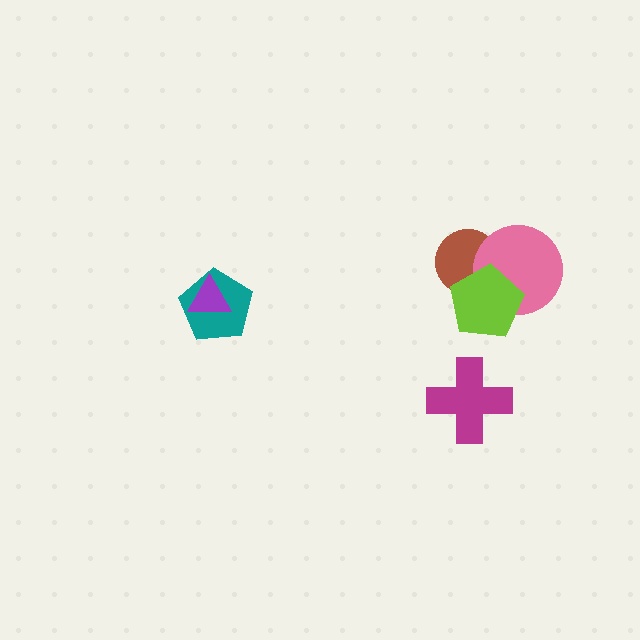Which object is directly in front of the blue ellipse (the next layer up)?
The brown circle is directly in front of the blue ellipse.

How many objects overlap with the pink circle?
3 objects overlap with the pink circle.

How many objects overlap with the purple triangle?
1 object overlaps with the purple triangle.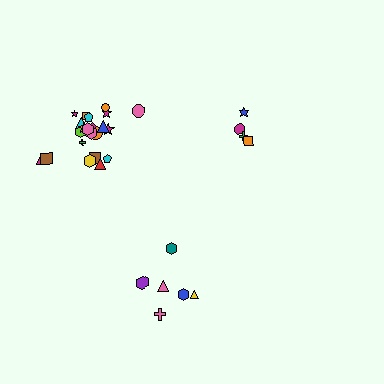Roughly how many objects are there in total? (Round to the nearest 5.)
Roughly 30 objects in total.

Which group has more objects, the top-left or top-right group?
The top-left group.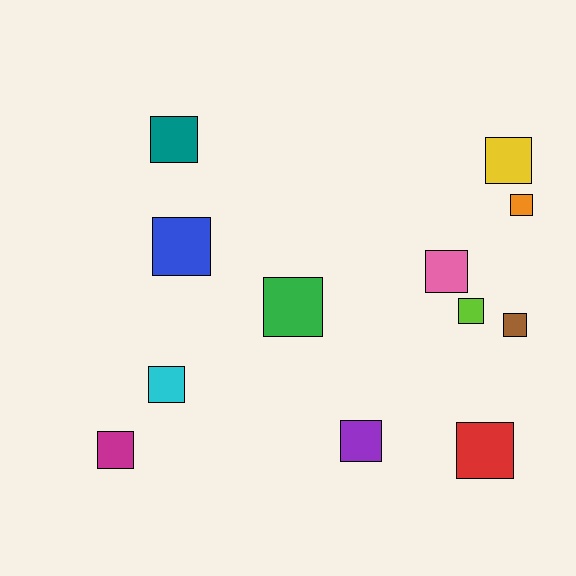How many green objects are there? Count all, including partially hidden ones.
There is 1 green object.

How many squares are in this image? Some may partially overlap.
There are 12 squares.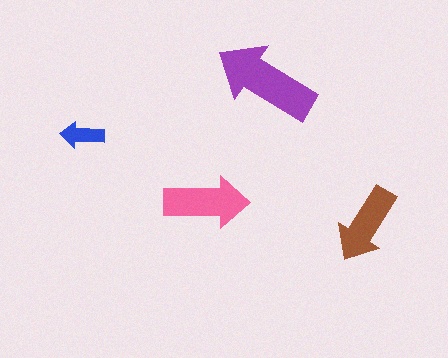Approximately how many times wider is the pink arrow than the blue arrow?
About 2 times wider.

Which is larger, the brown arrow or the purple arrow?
The purple one.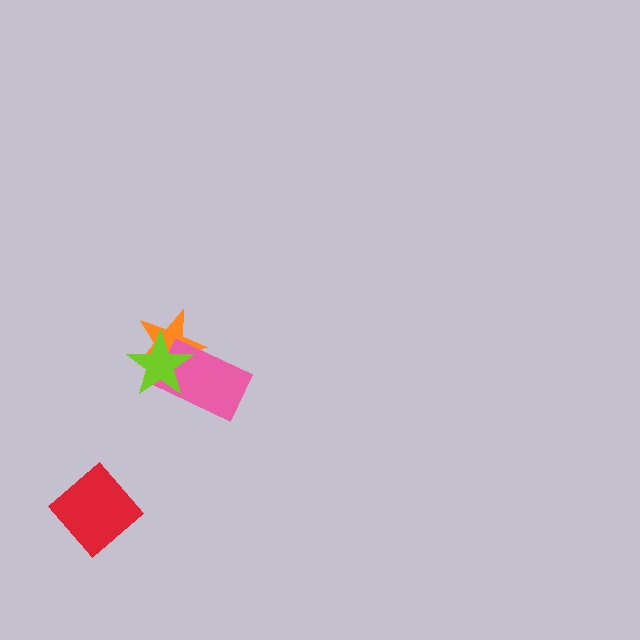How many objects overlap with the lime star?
2 objects overlap with the lime star.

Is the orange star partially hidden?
Yes, it is partially covered by another shape.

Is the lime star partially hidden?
No, no other shape covers it.